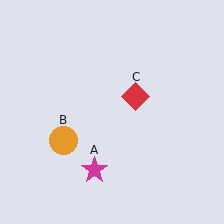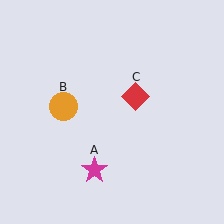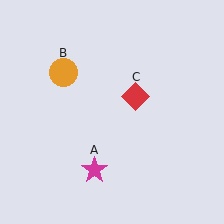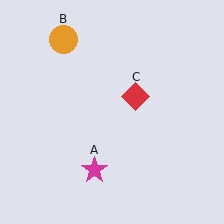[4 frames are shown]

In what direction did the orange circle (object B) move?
The orange circle (object B) moved up.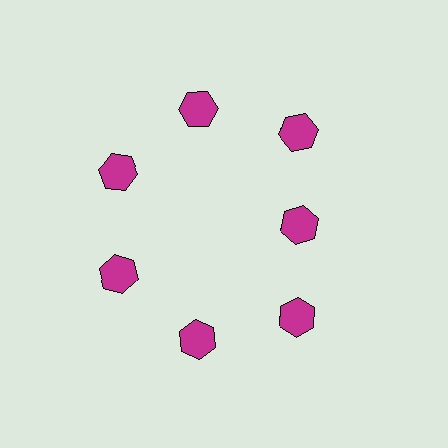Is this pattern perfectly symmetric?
No. The 7 magenta hexagons are arranged in a ring, but one element near the 3 o'clock position is pulled inward toward the center, breaking the 7-fold rotational symmetry.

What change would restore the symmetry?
The symmetry would be restored by moving it outward, back onto the ring so that all 7 hexagons sit at equal angles and equal distance from the center.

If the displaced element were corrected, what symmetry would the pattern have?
It would have 7-fold rotational symmetry — the pattern would map onto itself every 51 degrees.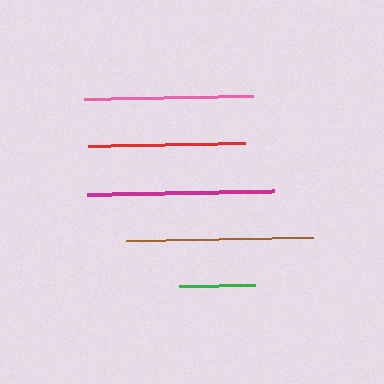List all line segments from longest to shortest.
From longest to shortest: brown, magenta, pink, red, green.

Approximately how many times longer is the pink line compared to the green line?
The pink line is approximately 2.2 times the length of the green line.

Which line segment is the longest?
The brown line is the longest at approximately 188 pixels.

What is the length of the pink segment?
The pink segment is approximately 169 pixels long.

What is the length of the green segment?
The green segment is approximately 76 pixels long.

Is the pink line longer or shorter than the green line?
The pink line is longer than the green line.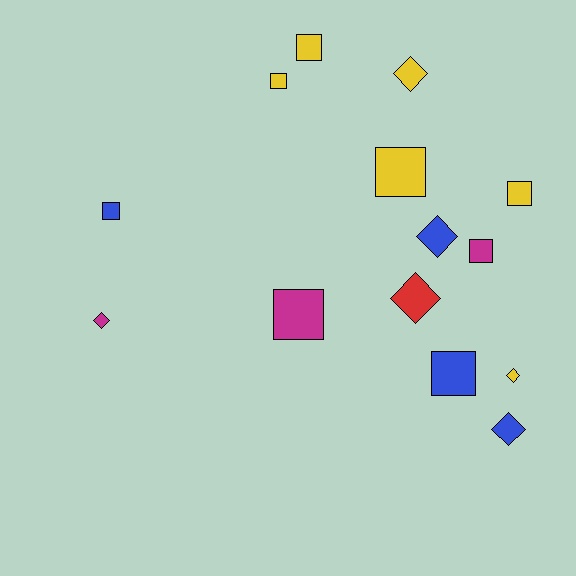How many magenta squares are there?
There are 2 magenta squares.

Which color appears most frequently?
Yellow, with 6 objects.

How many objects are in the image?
There are 14 objects.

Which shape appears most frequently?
Square, with 8 objects.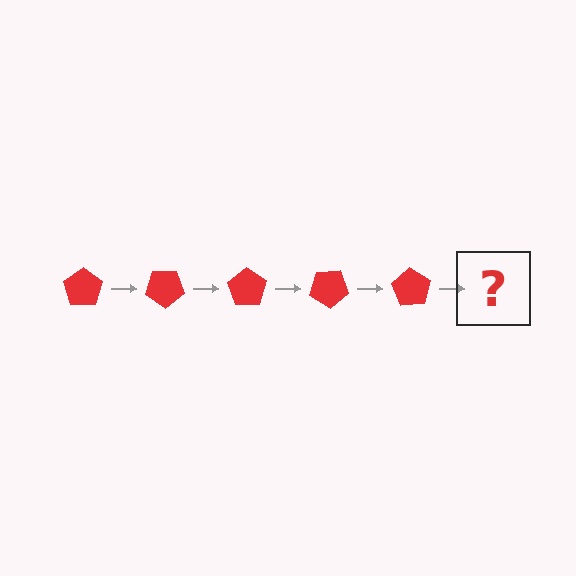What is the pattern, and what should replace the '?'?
The pattern is that the pentagon rotates 35 degrees each step. The '?' should be a red pentagon rotated 175 degrees.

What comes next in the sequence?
The next element should be a red pentagon rotated 175 degrees.